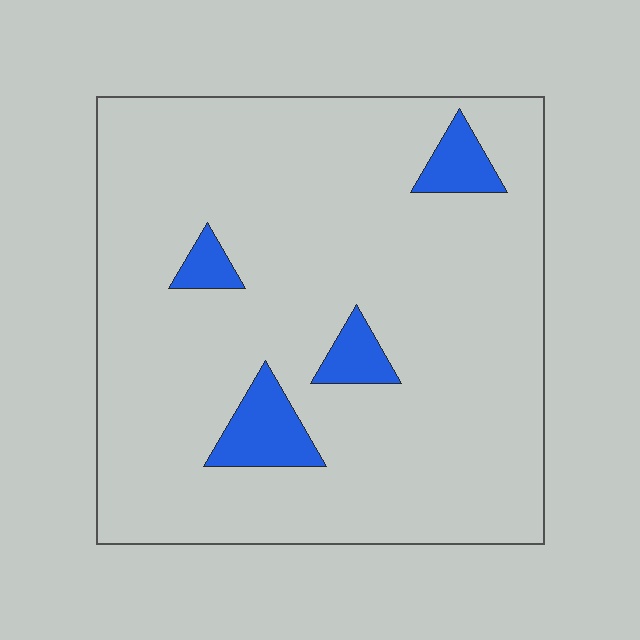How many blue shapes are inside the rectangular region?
4.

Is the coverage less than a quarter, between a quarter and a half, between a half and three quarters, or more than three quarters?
Less than a quarter.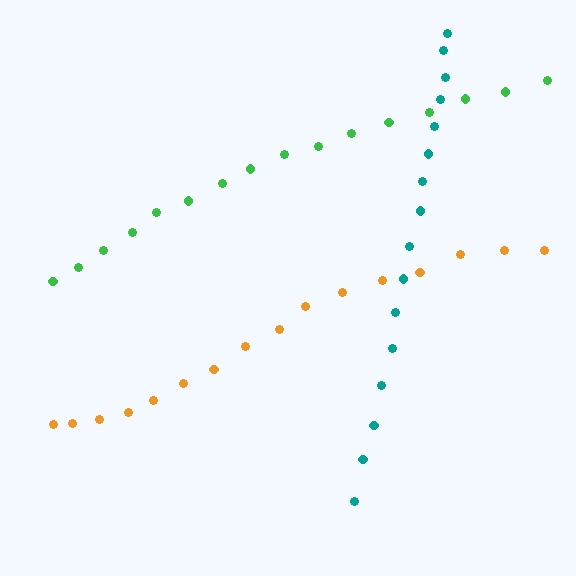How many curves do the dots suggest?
There are 3 distinct paths.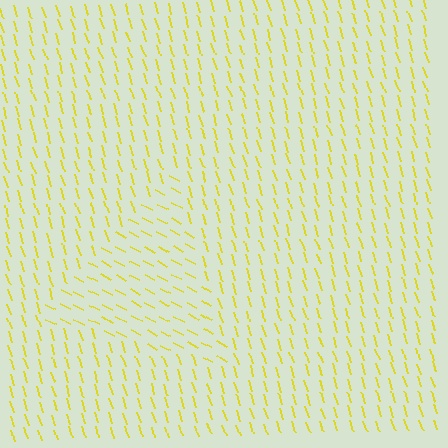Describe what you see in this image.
The image is filled with small yellow line segments. A triangle region in the image has lines oriented differently from the surrounding lines, creating a visible texture boundary.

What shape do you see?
I see a triangle.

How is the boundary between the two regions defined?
The boundary is defined purely by a change in line orientation (approximately 45 degrees difference). All lines are the same color and thickness.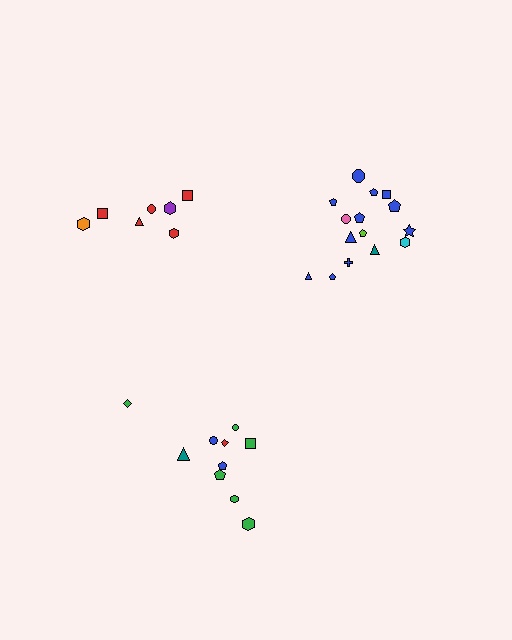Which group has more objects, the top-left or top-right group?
The top-right group.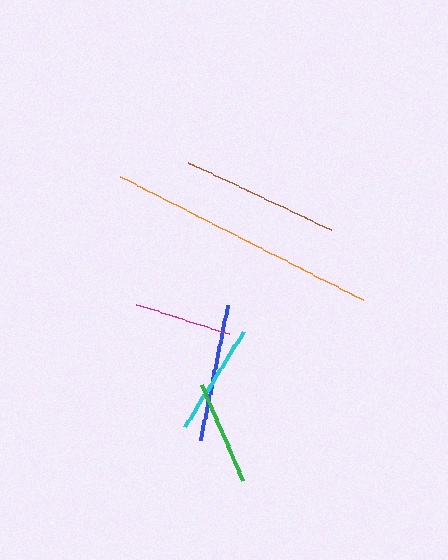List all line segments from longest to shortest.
From longest to shortest: orange, brown, blue, cyan, green, magenta.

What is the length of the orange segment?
The orange segment is approximately 273 pixels long.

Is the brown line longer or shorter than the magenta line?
The brown line is longer than the magenta line.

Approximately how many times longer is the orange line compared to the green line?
The orange line is approximately 2.6 times the length of the green line.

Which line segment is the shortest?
The magenta line is the shortest at approximately 98 pixels.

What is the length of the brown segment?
The brown segment is approximately 159 pixels long.